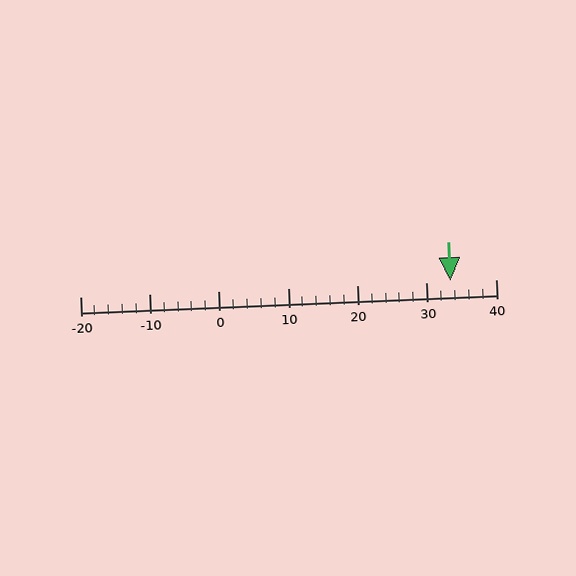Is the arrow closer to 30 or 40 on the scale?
The arrow is closer to 30.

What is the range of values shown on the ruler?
The ruler shows values from -20 to 40.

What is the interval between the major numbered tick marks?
The major tick marks are spaced 10 units apart.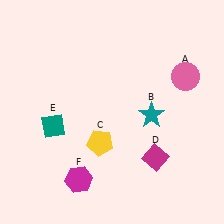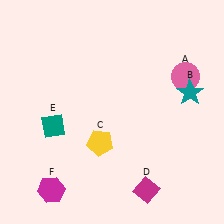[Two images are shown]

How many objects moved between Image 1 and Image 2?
3 objects moved between the two images.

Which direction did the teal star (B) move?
The teal star (B) moved right.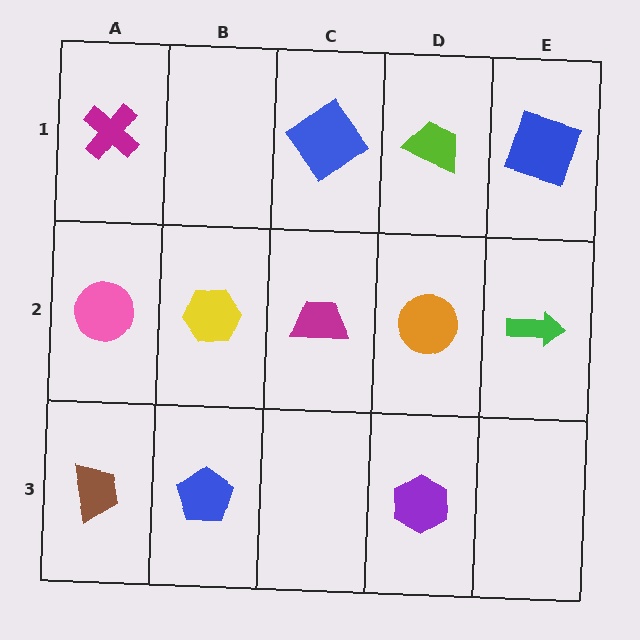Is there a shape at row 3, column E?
No, that cell is empty.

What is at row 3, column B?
A blue pentagon.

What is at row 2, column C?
A magenta trapezoid.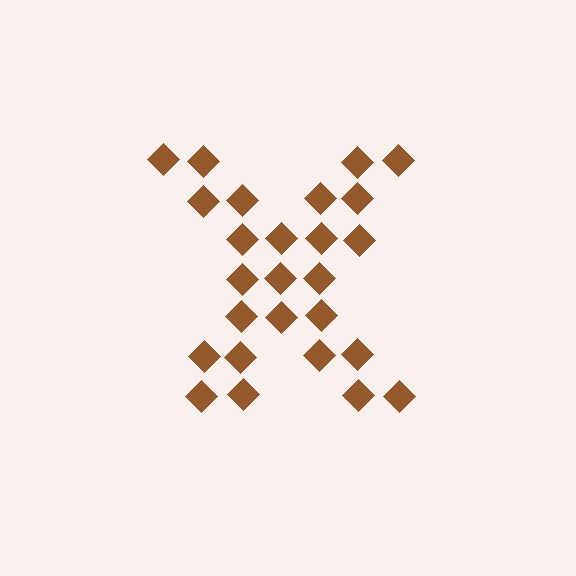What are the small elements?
The small elements are diamonds.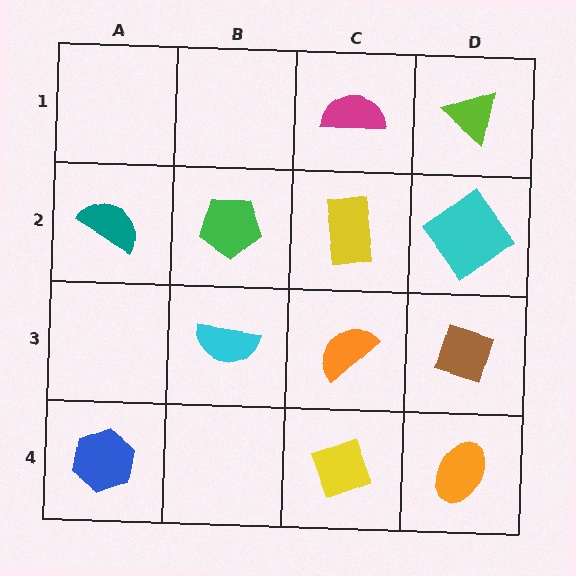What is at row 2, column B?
A green pentagon.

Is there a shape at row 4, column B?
No, that cell is empty.